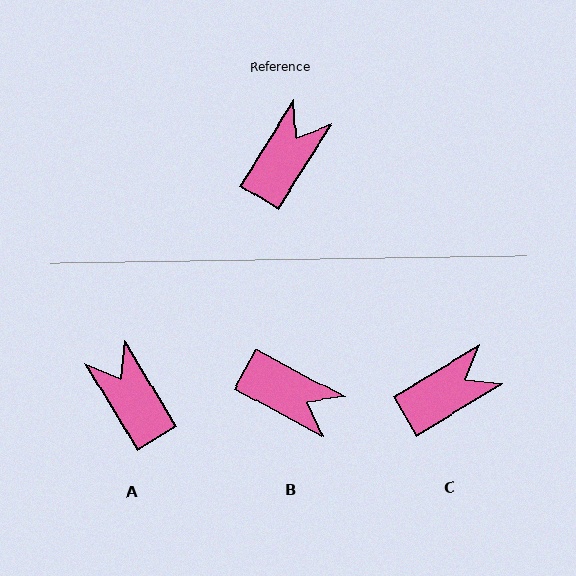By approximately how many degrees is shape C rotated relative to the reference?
Approximately 27 degrees clockwise.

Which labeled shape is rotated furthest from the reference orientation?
B, about 86 degrees away.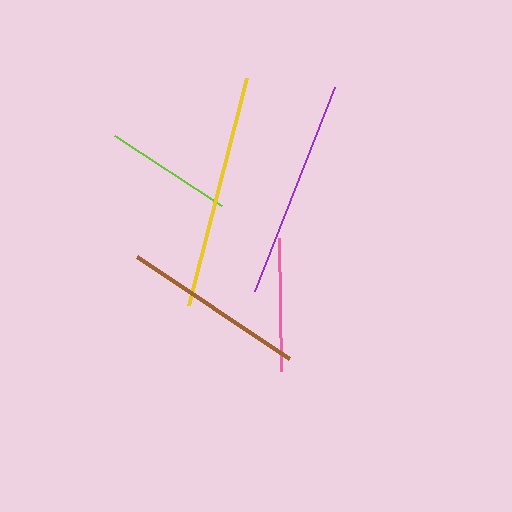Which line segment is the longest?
The yellow line is the longest at approximately 234 pixels.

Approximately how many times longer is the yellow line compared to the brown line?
The yellow line is approximately 1.3 times the length of the brown line.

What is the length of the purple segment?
The purple segment is approximately 219 pixels long.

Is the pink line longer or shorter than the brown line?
The brown line is longer than the pink line.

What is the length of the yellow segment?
The yellow segment is approximately 234 pixels long.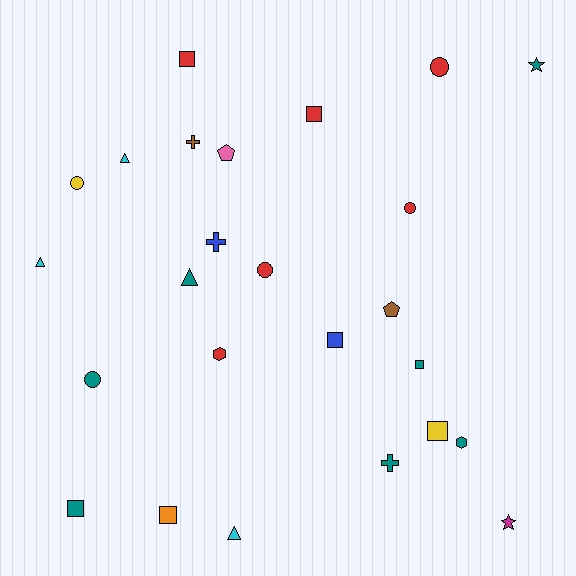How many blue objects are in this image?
There are 2 blue objects.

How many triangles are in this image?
There are 4 triangles.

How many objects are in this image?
There are 25 objects.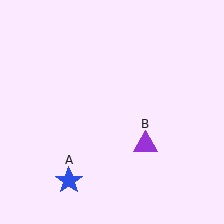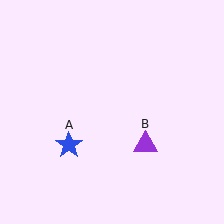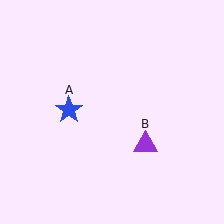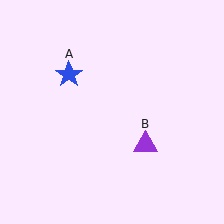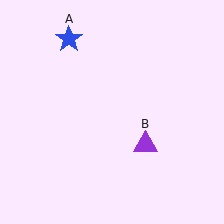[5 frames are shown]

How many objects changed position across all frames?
1 object changed position: blue star (object A).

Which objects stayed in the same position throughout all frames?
Purple triangle (object B) remained stationary.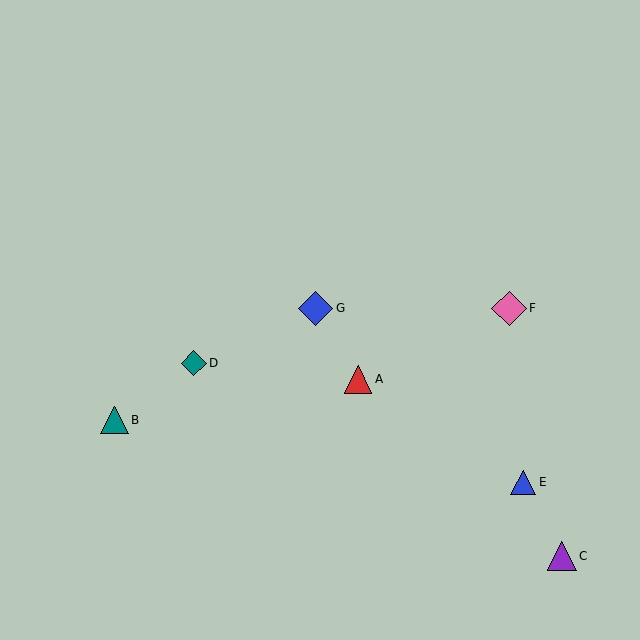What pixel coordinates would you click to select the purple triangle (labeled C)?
Click at (562, 556) to select the purple triangle C.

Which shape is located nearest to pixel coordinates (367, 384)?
The red triangle (labeled A) at (358, 379) is nearest to that location.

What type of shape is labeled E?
Shape E is a blue triangle.